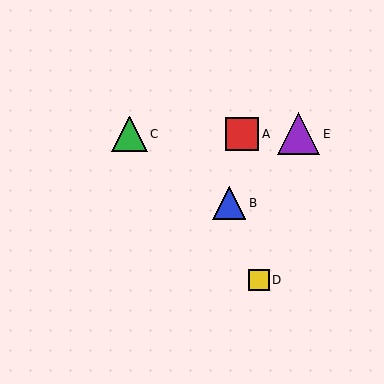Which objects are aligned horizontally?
Objects A, C, E are aligned horizontally.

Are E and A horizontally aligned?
Yes, both are at y≈134.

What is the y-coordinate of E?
Object E is at y≈134.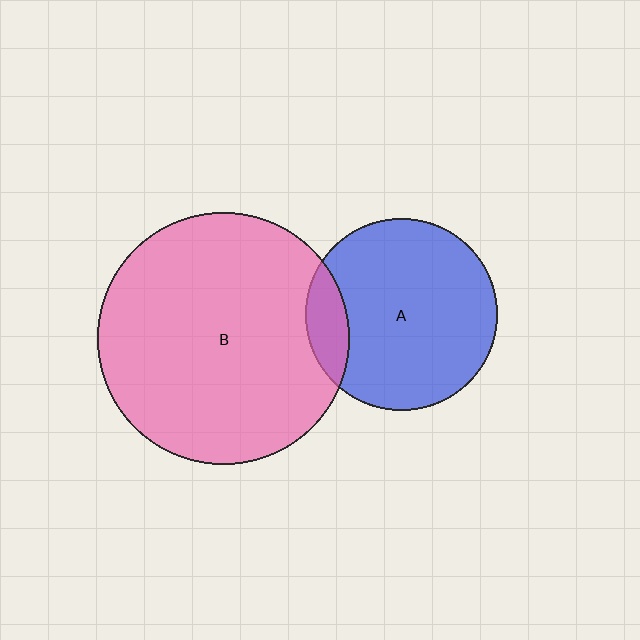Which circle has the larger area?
Circle B (pink).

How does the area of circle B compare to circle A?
Approximately 1.7 times.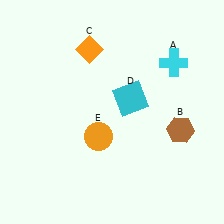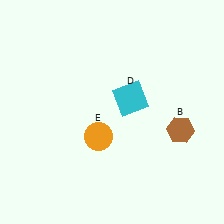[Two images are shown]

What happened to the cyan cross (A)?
The cyan cross (A) was removed in Image 2. It was in the top-right area of Image 1.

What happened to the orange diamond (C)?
The orange diamond (C) was removed in Image 2. It was in the top-left area of Image 1.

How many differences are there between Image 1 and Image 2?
There are 2 differences between the two images.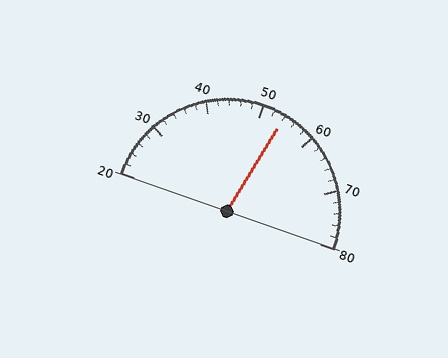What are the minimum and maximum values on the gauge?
The gauge ranges from 20 to 80.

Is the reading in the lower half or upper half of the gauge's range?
The reading is in the upper half of the range (20 to 80).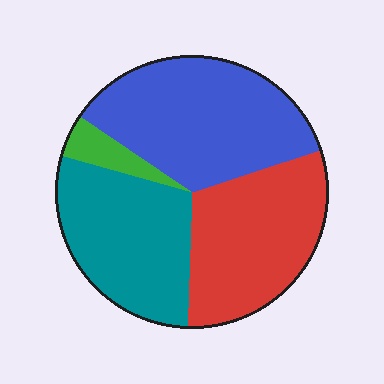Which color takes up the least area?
Green, at roughly 5%.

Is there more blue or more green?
Blue.